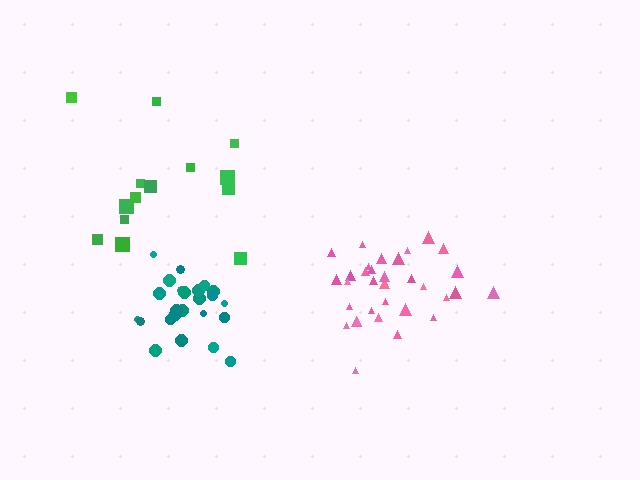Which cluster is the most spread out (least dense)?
Green.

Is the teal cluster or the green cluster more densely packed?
Teal.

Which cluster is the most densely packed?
Teal.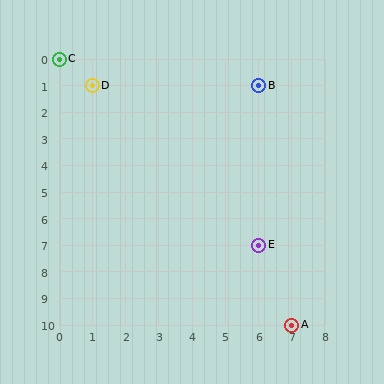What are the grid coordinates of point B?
Point B is at grid coordinates (6, 1).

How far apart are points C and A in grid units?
Points C and A are 7 columns and 10 rows apart (about 12.2 grid units diagonally).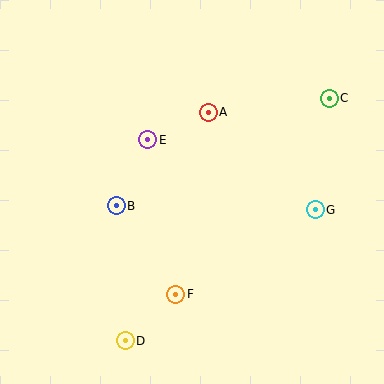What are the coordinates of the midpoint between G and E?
The midpoint between G and E is at (232, 175).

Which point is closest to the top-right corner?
Point C is closest to the top-right corner.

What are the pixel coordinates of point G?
Point G is at (315, 210).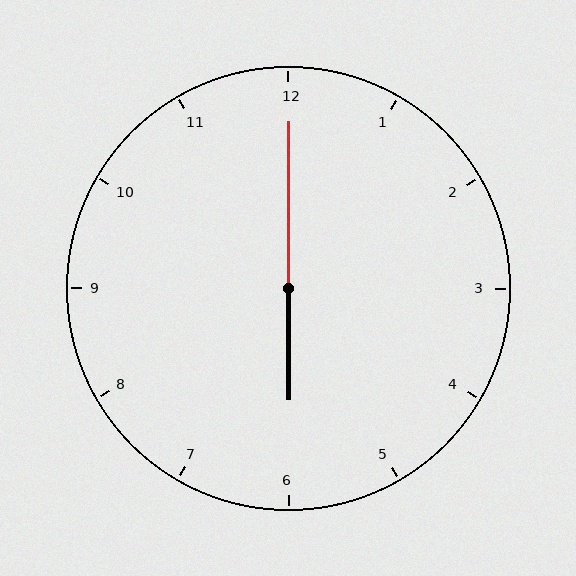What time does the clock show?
6:00.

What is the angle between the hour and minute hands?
Approximately 180 degrees.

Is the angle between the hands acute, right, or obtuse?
It is obtuse.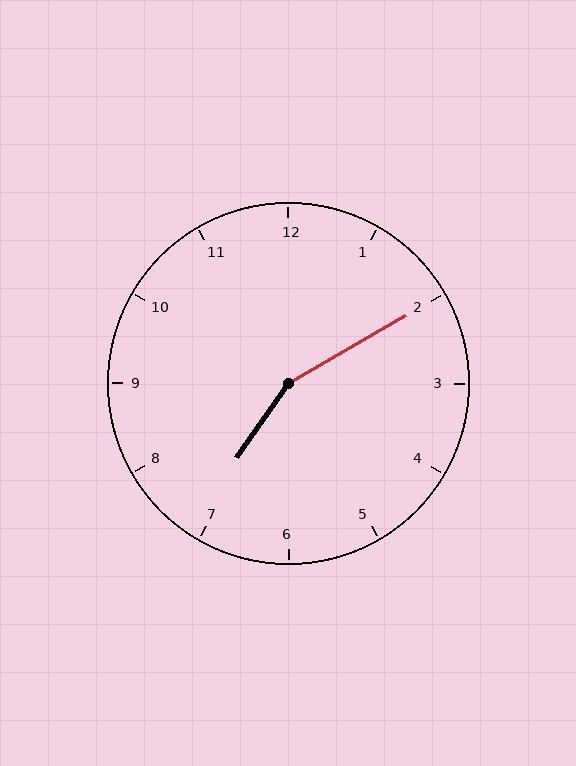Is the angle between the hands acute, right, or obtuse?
It is obtuse.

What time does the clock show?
7:10.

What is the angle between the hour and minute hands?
Approximately 155 degrees.